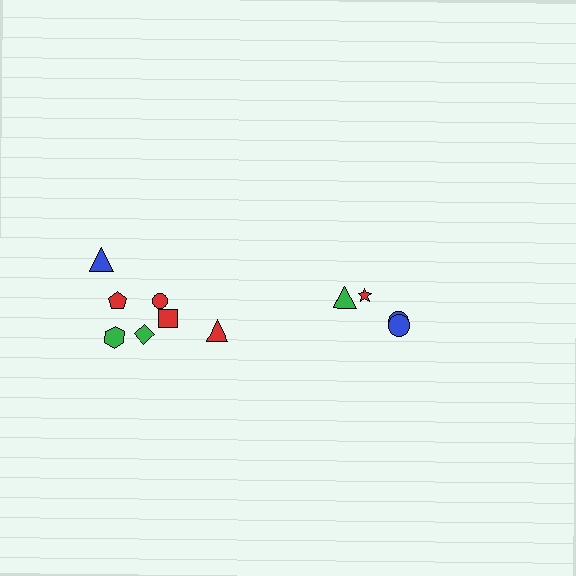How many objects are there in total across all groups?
There are 11 objects.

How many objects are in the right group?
There are 4 objects.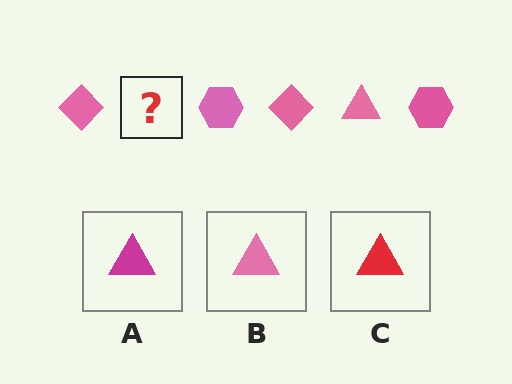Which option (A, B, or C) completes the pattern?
B.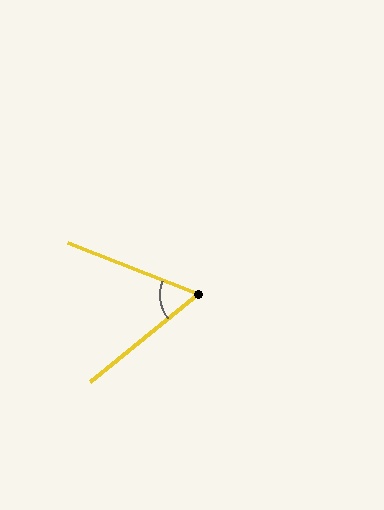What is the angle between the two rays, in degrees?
Approximately 61 degrees.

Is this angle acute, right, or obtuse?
It is acute.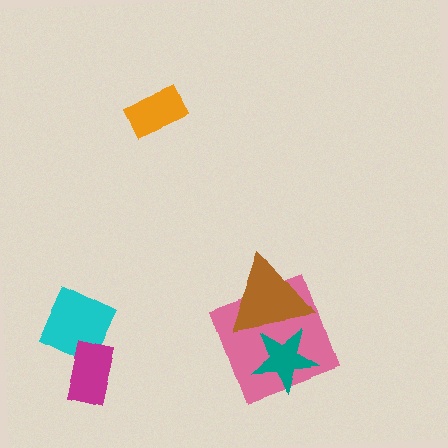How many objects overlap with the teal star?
2 objects overlap with the teal star.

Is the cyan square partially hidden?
Yes, it is partially covered by another shape.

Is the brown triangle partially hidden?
Yes, it is partially covered by another shape.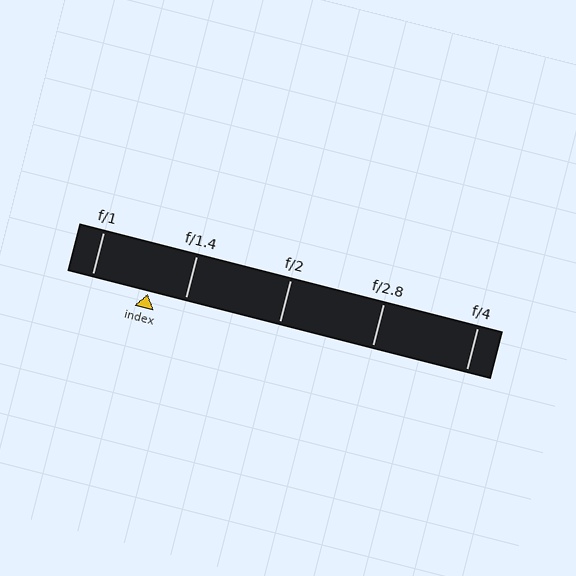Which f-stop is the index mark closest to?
The index mark is closest to f/1.4.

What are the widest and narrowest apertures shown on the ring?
The widest aperture shown is f/1 and the narrowest is f/4.